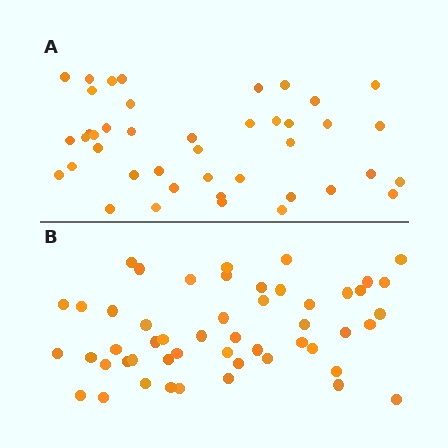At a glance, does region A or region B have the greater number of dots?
Region B (the bottom region) has more dots.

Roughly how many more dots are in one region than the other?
Region B has roughly 8 or so more dots than region A.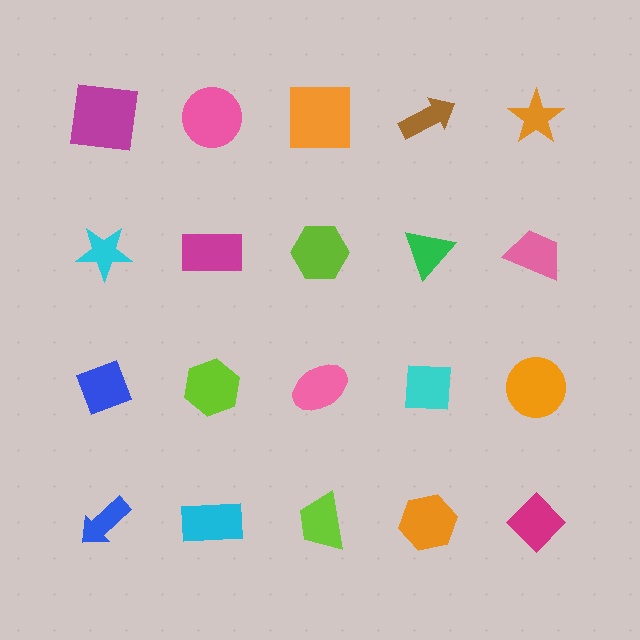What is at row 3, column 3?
A pink ellipse.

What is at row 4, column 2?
A cyan rectangle.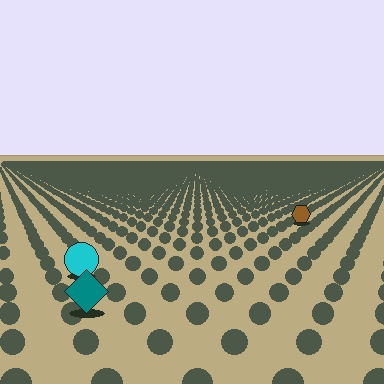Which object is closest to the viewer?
The teal diamond is closest. The texture marks near it are larger and more spread out.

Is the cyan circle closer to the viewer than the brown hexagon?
Yes. The cyan circle is closer — you can tell from the texture gradient: the ground texture is coarser near it.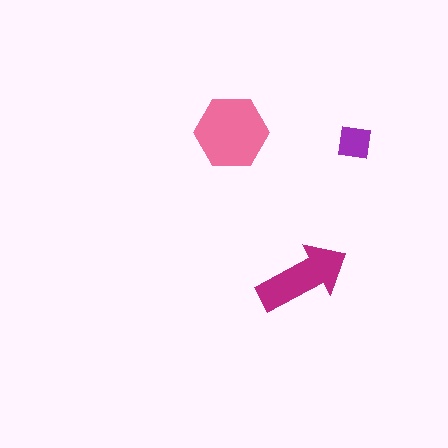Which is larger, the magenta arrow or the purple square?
The magenta arrow.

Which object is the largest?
The pink hexagon.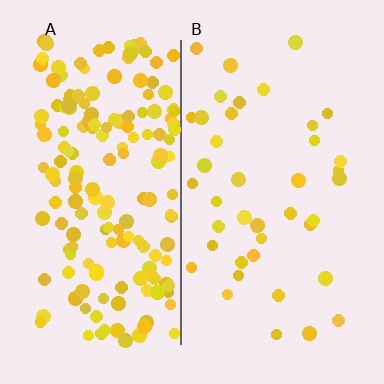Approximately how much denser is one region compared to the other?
Approximately 4.2× — region A over region B.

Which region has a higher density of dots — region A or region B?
A (the left).